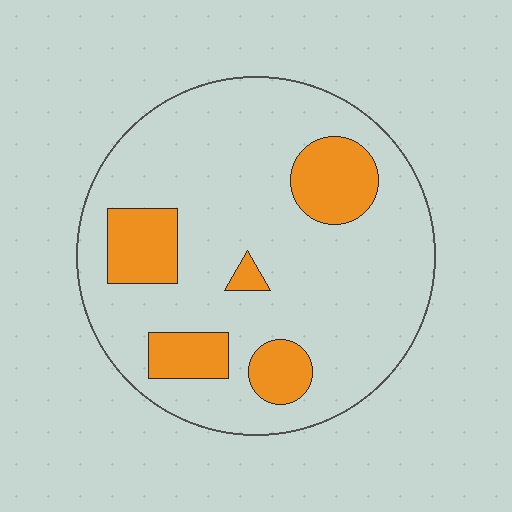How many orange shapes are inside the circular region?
5.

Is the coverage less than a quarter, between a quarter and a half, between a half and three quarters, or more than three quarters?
Less than a quarter.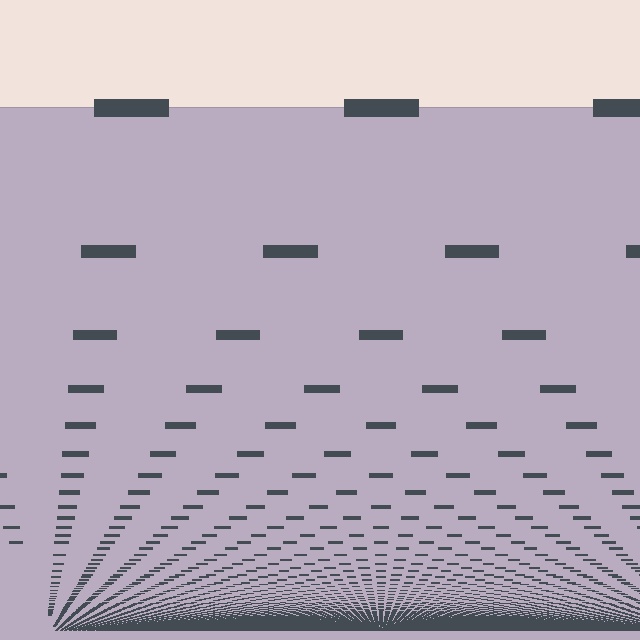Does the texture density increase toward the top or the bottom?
Density increases toward the bottom.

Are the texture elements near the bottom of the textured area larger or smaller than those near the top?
Smaller. The gradient is inverted — elements near the bottom are smaller and denser.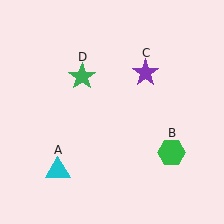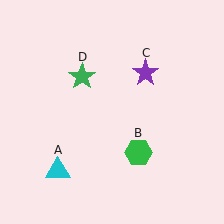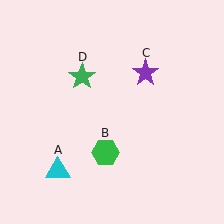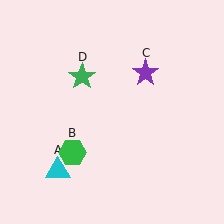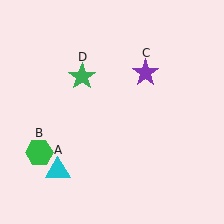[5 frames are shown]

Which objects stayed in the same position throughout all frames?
Cyan triangle (object A) and purple star (object C) and green star (object D) remained stationary.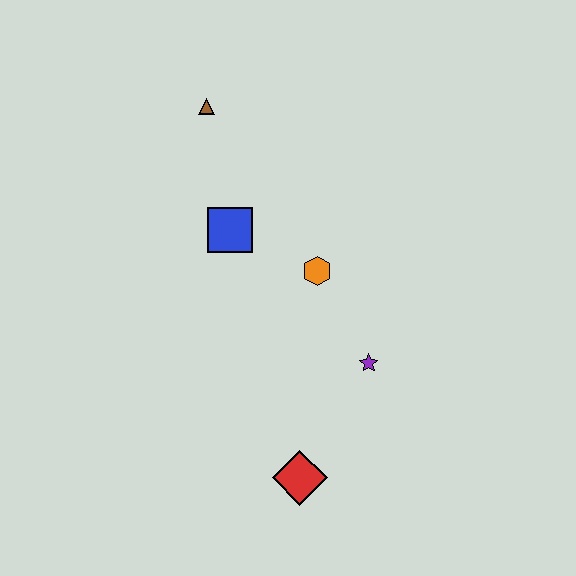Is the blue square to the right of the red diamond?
No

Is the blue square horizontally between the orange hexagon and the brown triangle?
Yes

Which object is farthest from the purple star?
The brown triangle is farthest from the purple star.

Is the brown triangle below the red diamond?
No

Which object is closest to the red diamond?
The purple star is closest to the red diamond.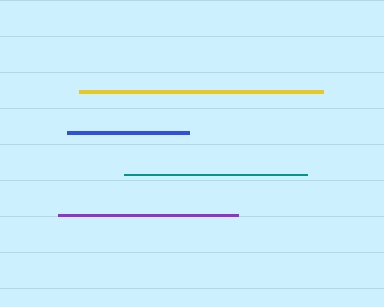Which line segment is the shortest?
The blue line is the shortest at approximately 122 pixels.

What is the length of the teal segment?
The teal segment is approximately 183 pixels long.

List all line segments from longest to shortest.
From longest to shortest: yellow, teal, purple, blue.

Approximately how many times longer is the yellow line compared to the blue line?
The yellow line is approximately 2.0 times the length of the blue line.